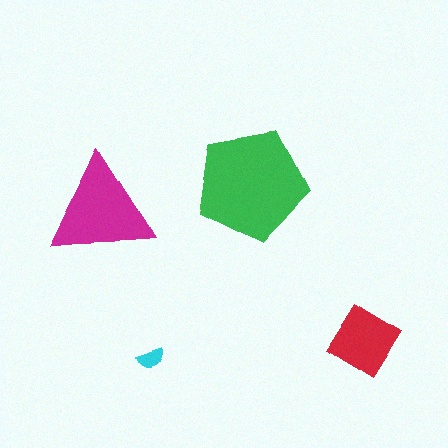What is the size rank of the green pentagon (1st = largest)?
1st.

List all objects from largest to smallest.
The green pentagon, the magenta triangle, the red diamond, the cyan semicircle.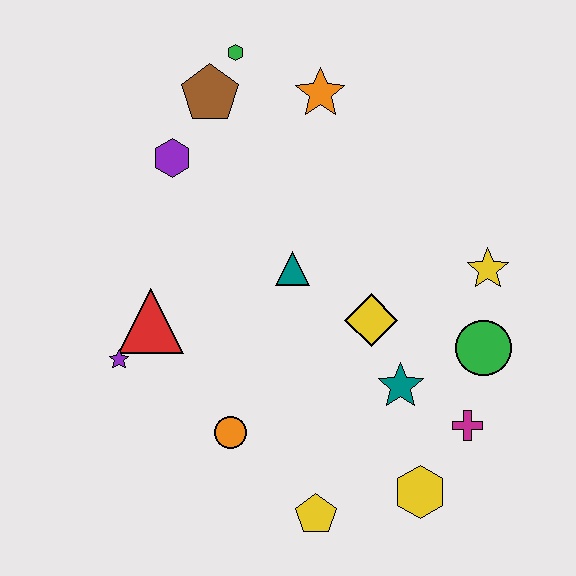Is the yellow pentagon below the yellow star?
Yes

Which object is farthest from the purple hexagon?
The yellow hexagon is farthest from the purple hexagon.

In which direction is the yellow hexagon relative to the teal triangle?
The yellow hexagon is below the teal triangle.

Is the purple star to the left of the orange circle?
Yes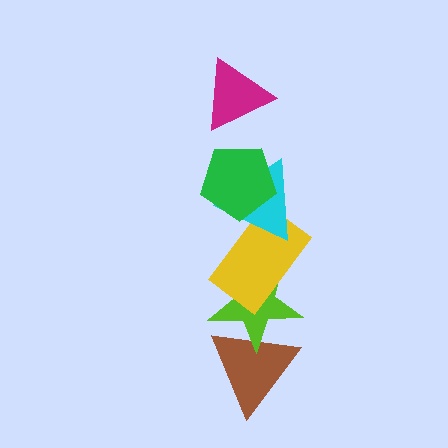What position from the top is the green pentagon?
The green pentagon is 2nd from the top.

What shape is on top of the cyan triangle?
The green pentagon is on top of the cyan triangle.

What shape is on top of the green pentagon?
The magenta triangle is on top of the green pentagon.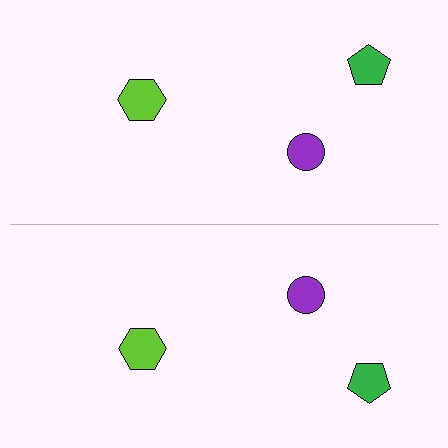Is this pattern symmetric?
Yes, this pattern has bilateral (reflection) symmetry.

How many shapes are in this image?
There are 6 shapes in this image.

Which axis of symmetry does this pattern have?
The pattern has a horizontal axis of symmetry running through the center of the image.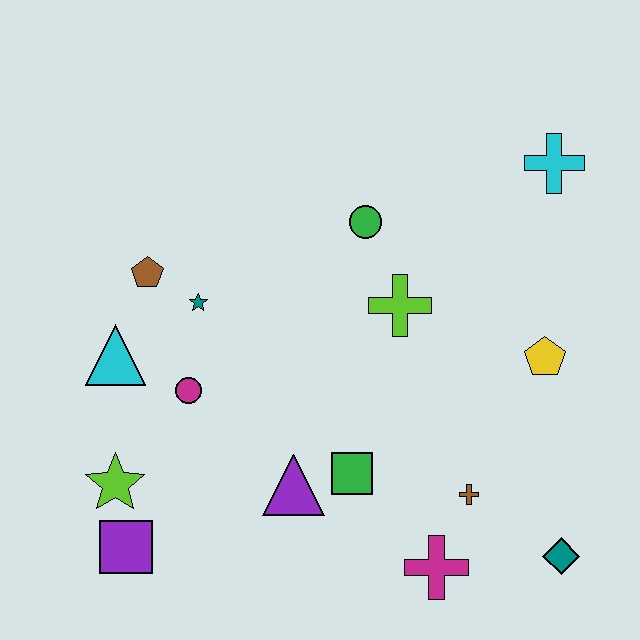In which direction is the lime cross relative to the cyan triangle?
The lime cross is to the right of the cyan triangle.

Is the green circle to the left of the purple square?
No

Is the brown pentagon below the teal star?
No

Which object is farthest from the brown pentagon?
The teal diamond is farthest from the brown pentagon.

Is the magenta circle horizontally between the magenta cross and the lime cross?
No